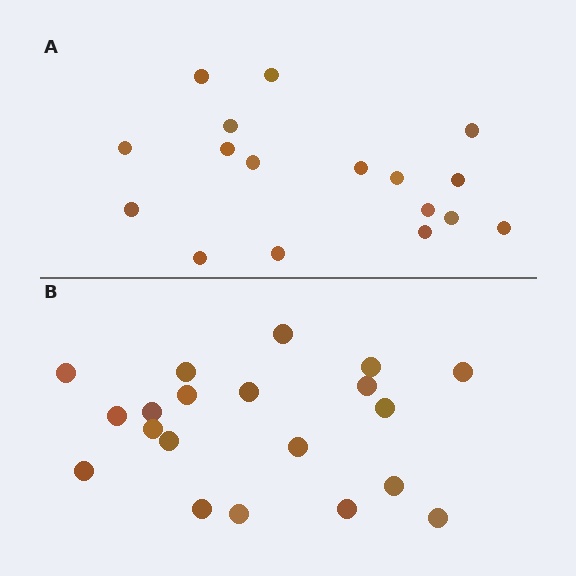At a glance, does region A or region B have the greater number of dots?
Region B (the bottom region) has more dots.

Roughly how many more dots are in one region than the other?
Region B has just a few more — roughly 2 or 3 more dots than region A.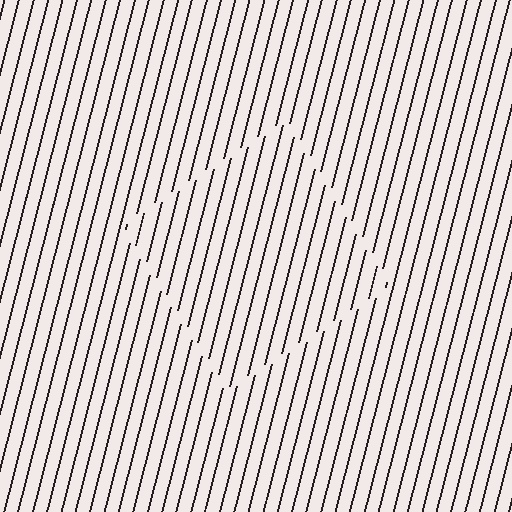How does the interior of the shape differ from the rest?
The interior of the shape contains the same grating, shifted by half a period — the contour is defined by the phase discontinuity where line-ends from the inner and outer gratings abut.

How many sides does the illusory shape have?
4 sides — the line-ends trace a square.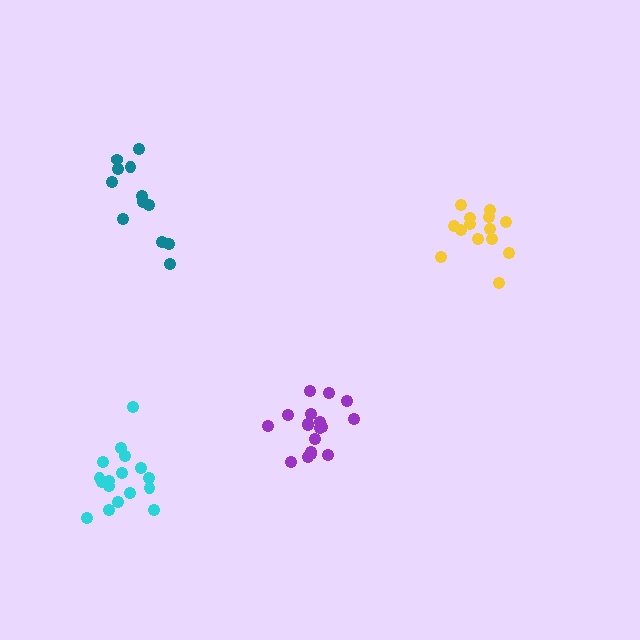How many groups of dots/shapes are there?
There are 4 groups.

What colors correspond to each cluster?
The clusters are colored: cyan, purple, yellow, teal.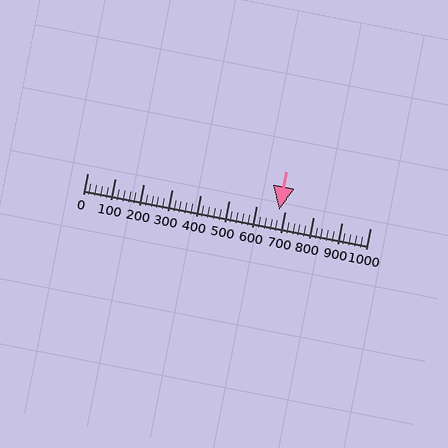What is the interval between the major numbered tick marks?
The major tick marks are spaced 100 units apart.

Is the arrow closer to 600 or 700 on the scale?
The arrow is closer to 700.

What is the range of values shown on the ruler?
The ruler shows values from 0 to 1000.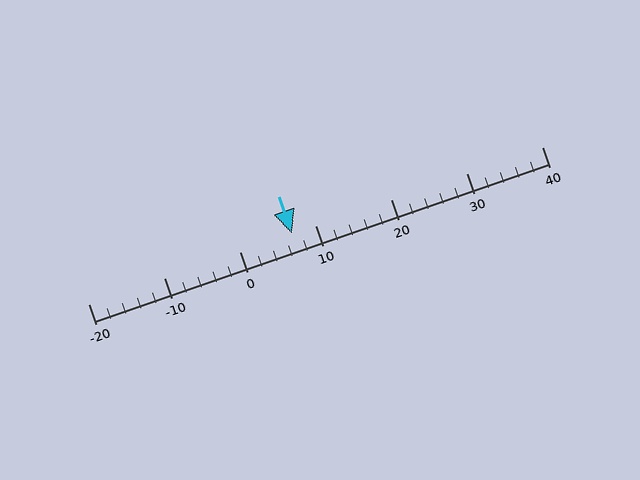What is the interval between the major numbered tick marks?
The major tick marks are spaced 10 units apart.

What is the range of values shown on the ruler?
The ruler shows values from -20 to 40.